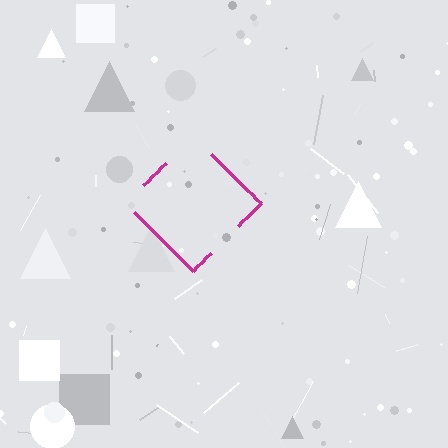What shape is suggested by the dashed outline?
The dashed outline suggests a diamond.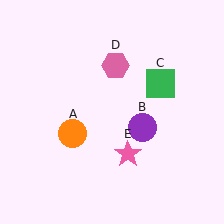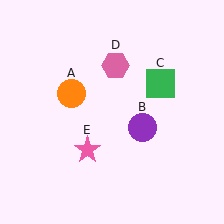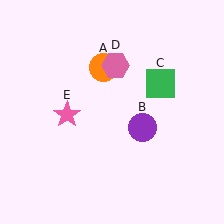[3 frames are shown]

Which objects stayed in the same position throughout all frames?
Purple circle (object B) and green square (object C) and pink hexagon (object D) remained stationary.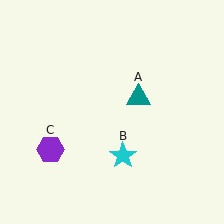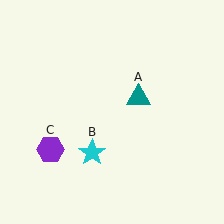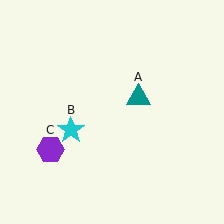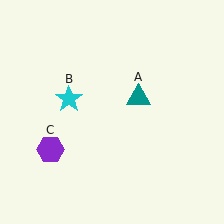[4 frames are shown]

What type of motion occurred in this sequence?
The cyan star (object B) rotated clockwise around the center of the scene.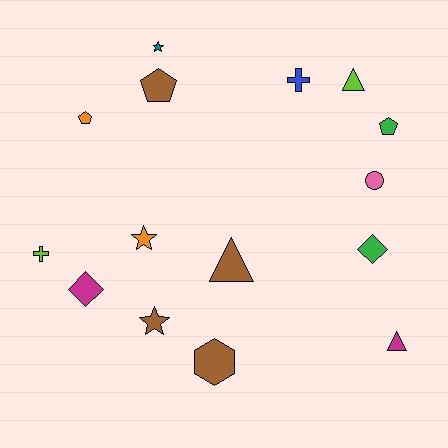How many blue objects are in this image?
There is 1 blue object.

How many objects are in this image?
There are 15 objects.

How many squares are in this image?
There are no squares.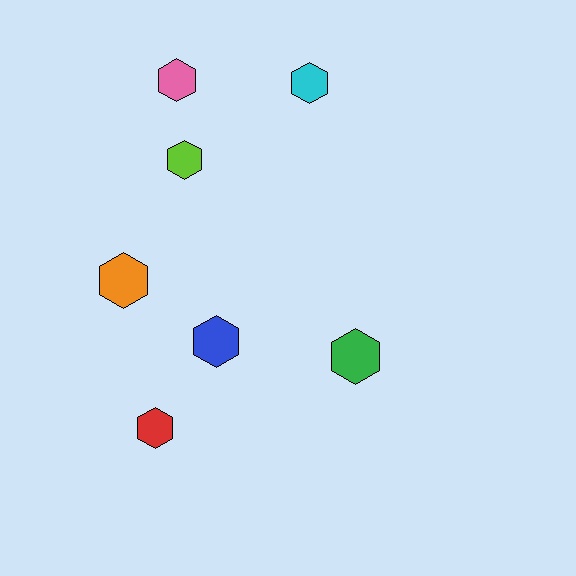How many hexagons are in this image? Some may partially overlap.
There are 7 hexagons.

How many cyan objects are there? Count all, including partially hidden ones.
There is 1 cyan object.